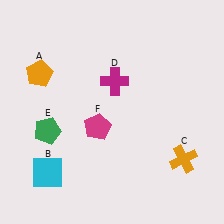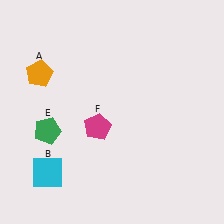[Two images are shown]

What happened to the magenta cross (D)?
The magenta cross (D) was removed in Image 2. It was in the top-right area of Image 1.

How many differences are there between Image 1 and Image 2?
There are 2 differences between the two images.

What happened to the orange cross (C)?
The orange cross (C) was removed in Image 2. It was in the bottom-right area of Image 1.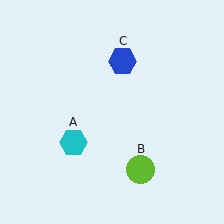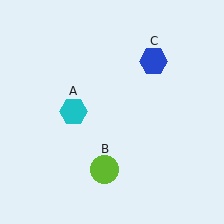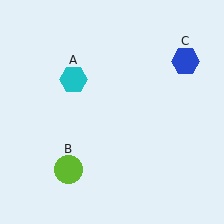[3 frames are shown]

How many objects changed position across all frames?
3 objects changed position: cyan hexagon (object A), lime circle (object B), blue hexagon (object C).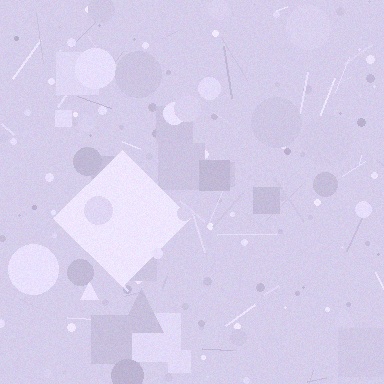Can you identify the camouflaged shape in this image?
The camouflaged shape is a diamond.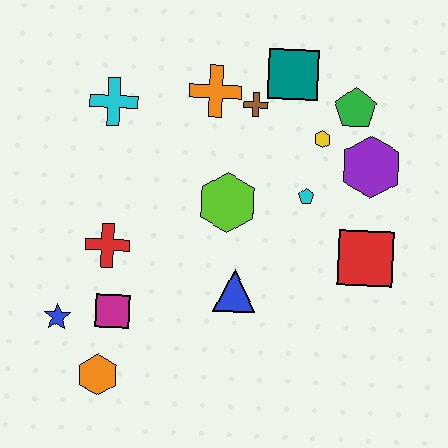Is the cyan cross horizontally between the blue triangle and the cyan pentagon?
No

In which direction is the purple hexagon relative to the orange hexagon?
The purple hexagon is to the right of the orange hexagon.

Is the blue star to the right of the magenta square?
No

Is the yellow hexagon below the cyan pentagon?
No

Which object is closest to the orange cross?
The brown cross is closest to the orange cross.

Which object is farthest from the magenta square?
The green pentagon is farthest from the magenta square.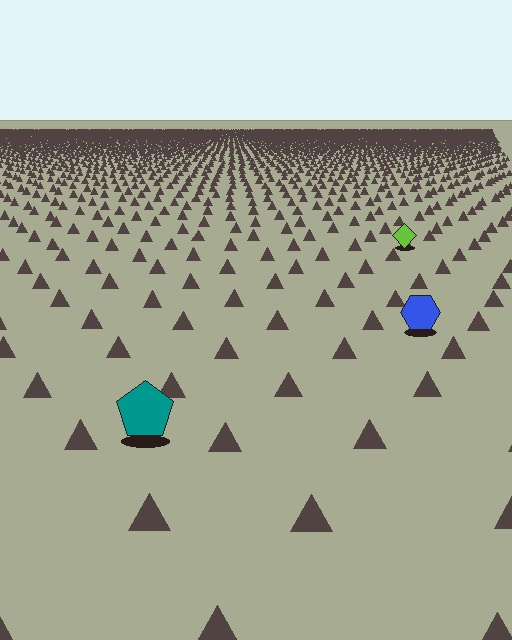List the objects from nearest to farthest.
From nearest to farthest: the teal pentagon, the blue hexagon, the lime diamond.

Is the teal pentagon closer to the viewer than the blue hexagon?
Yes. The teal pentagon is closer — you can tell from the texture gradient: the ground texture is coarser near it.